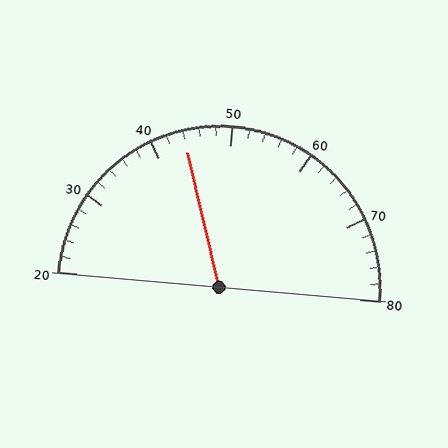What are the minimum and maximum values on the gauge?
The gauge ranges from 20 to 80.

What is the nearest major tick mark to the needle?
The nearest major tick mark is 40.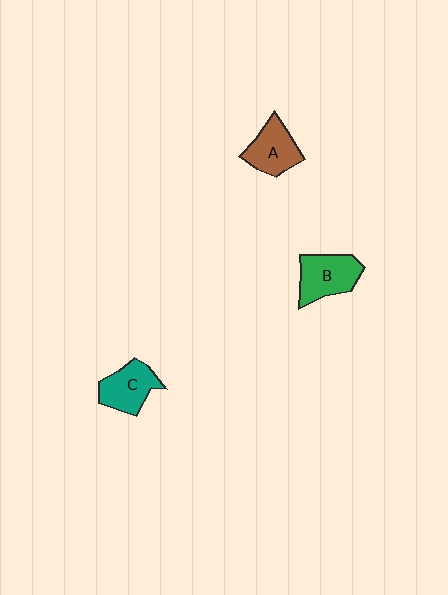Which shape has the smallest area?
Shape A (brown).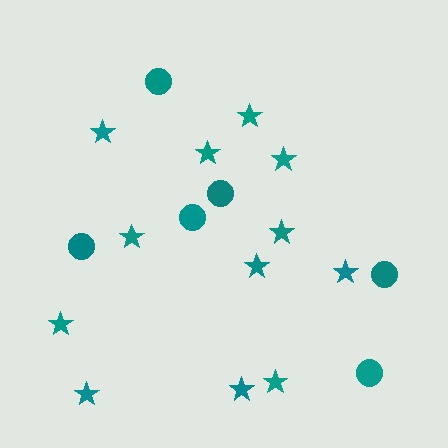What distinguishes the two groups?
There are 2 groups: one group of stars (12) and one group of circles (6).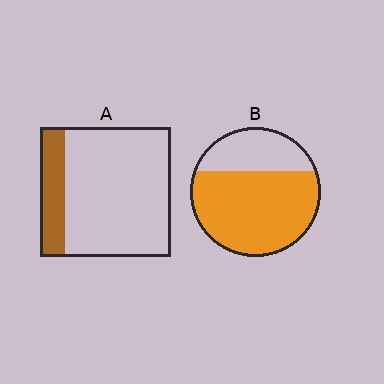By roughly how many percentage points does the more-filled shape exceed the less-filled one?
By roughly 50 percentage points (B over A).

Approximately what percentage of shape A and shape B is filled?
A is approximately 20% and B is approximately 70%.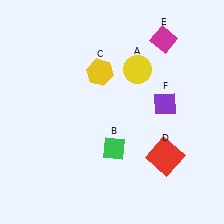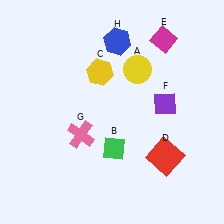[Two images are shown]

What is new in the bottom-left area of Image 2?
A pink cross (G) was added in the bottom-left area of Image 2.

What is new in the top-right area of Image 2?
A blue hexagon (H) was added in the top-right area of Image 2.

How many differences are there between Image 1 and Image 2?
There are 2 differences between the two images.